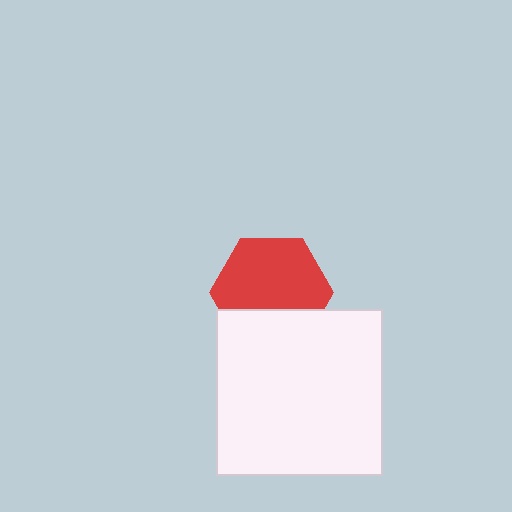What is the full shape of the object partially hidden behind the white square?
The partially hidden object is a red hexagon.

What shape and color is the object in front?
The object in front is a white square.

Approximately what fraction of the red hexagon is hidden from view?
Roughly 31% of the red hexagon is hidden behind the white square.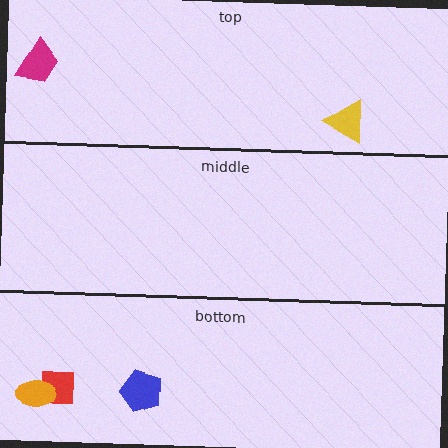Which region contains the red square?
The bottom region.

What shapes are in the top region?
The magenta trapezoid, the yellow triangle.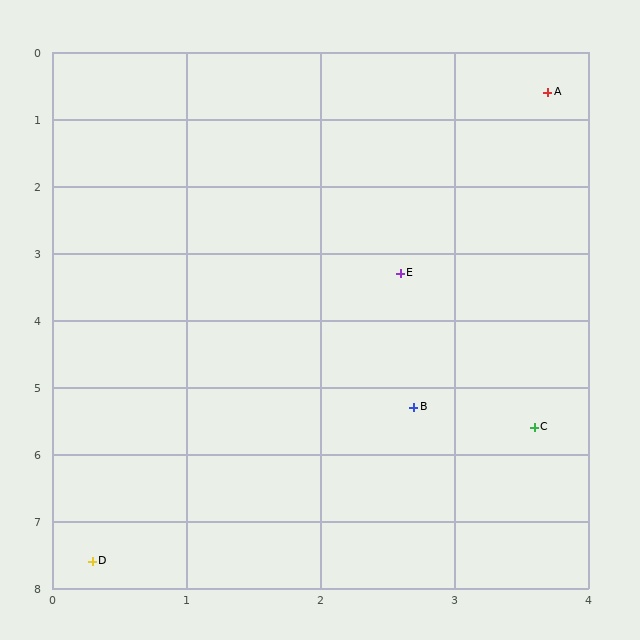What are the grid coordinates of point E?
Point E is at approximately (2.6, 3.3).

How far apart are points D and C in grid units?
Points D and C are about 3.9 grid units apart.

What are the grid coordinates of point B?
Point B is at approximately (2.7, 5.3).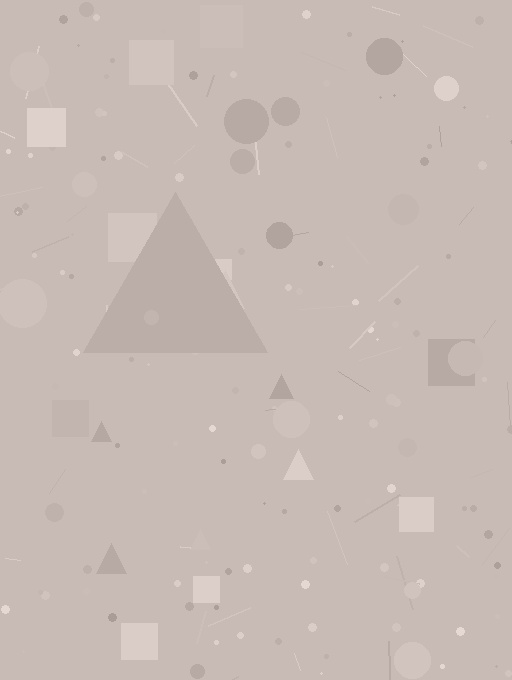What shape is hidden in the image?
A triangle is hidden in the image.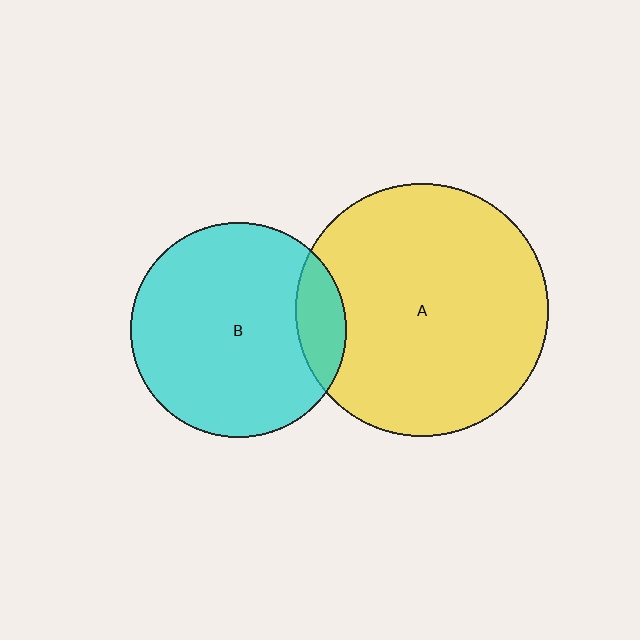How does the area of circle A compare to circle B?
Approximately 1.4 times.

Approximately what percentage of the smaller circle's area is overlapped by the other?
Approximately 15%.